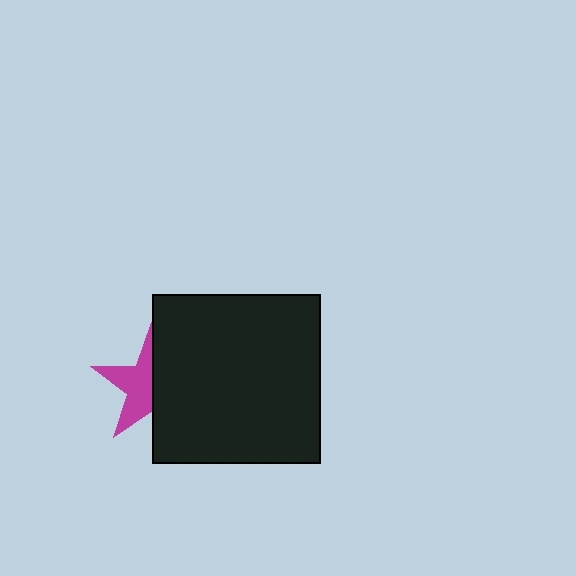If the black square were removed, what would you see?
You would see the complete magenta star.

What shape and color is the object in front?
The object in front is a black square.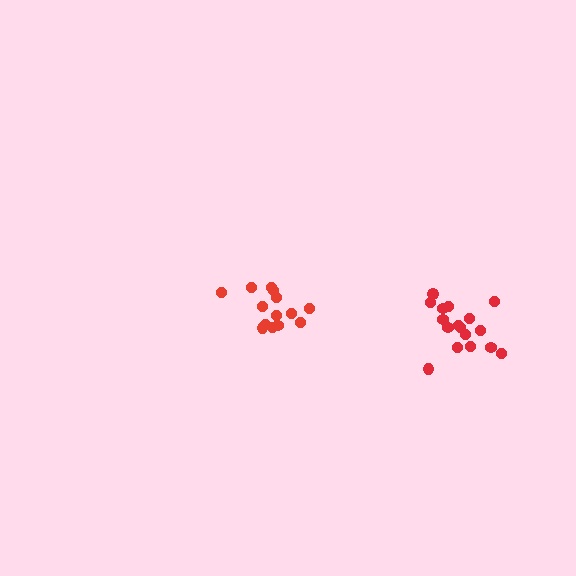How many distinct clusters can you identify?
There are 2 distinct clusters.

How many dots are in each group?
Group 1: 14 dots, Group 2: 17 dots (31 total).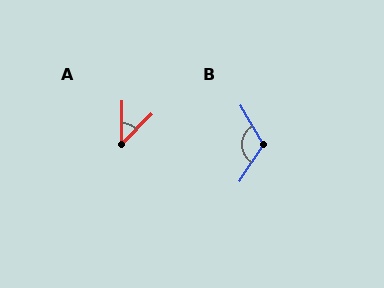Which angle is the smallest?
A, at approximately 44 degrees.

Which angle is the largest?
B, at approximately 117 degrees.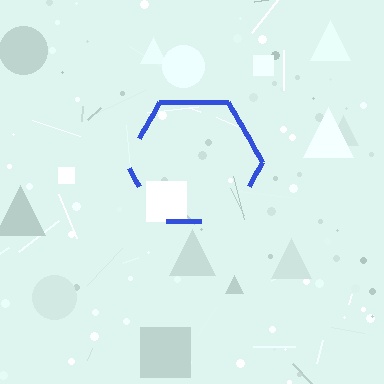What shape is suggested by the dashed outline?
The dashed outline suggests a hexagon.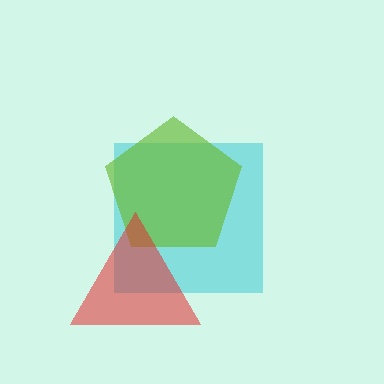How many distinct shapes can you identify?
There are 3 distinct shapes: a cyan square, a lime pentagon, a red triangle.